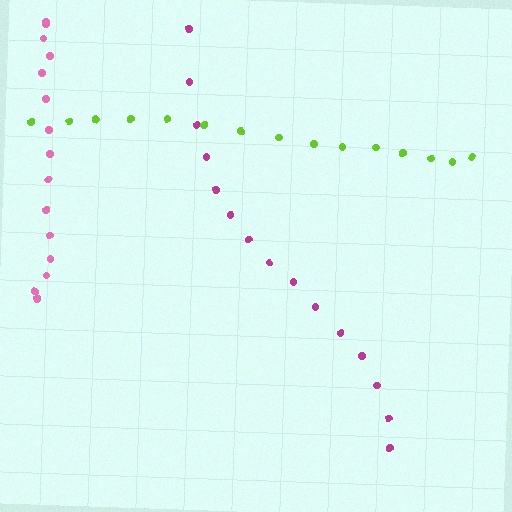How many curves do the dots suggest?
There are 3 distinct paths.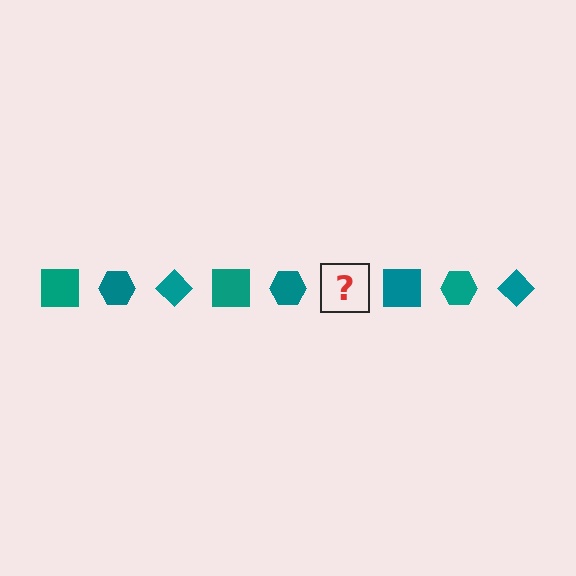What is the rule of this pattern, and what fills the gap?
The rule is that the pattern cycles through square, hexagon, diamond shapes in teal. The gap should be filled with a teal diamond.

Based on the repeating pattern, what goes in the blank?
The blank should be a teal diamond.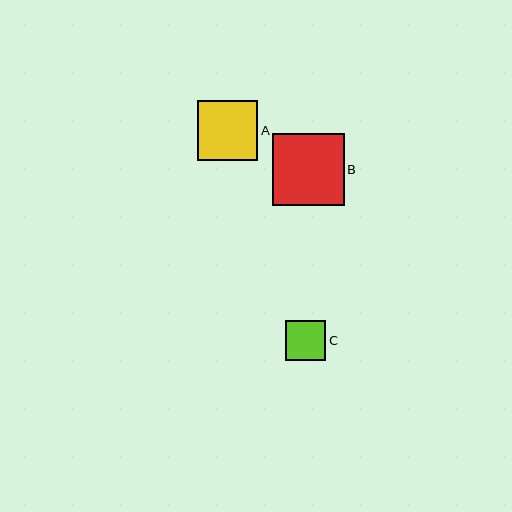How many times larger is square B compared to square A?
Square B is approximately 1.2 times the size of square A.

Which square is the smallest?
Square C is the smallest with a size of approximately 40 pixels.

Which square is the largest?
Square B is the largest with a size of approximately 72 pixels.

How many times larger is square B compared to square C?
Square B is approximately 1.8 times the size of square C.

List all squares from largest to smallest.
From largest to smallest: B, A, C.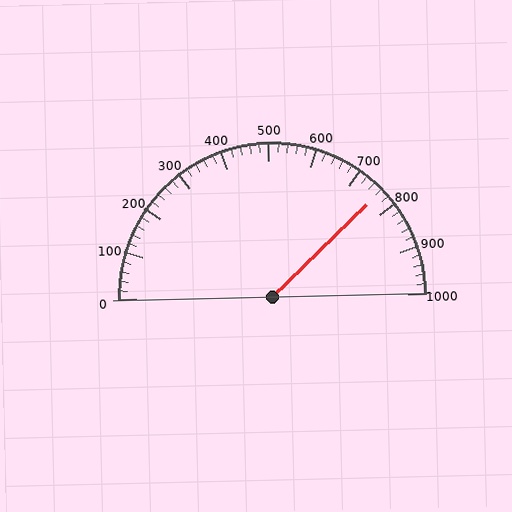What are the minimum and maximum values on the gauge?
The gauge ranges from 0 to 1000.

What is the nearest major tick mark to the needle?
The nearest major tick mark is 800.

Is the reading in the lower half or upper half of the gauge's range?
The reading is in the upper half of the range (0 to 1000).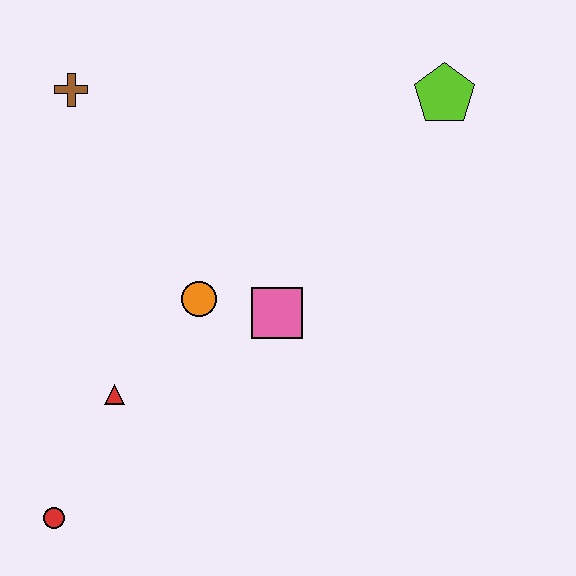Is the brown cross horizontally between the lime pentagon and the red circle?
Yes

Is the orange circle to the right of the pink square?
No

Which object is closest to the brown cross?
The orange circle is closest to the brown cross.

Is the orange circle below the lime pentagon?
Yes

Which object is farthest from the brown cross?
The red circle is farthest from the brown cross.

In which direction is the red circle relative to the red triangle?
The red circle is below the red triangle.